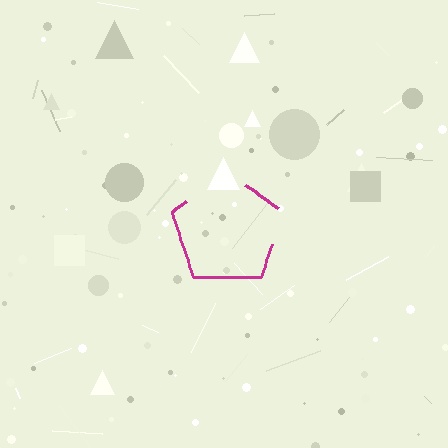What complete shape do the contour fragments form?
The contour fragments form a pentagon.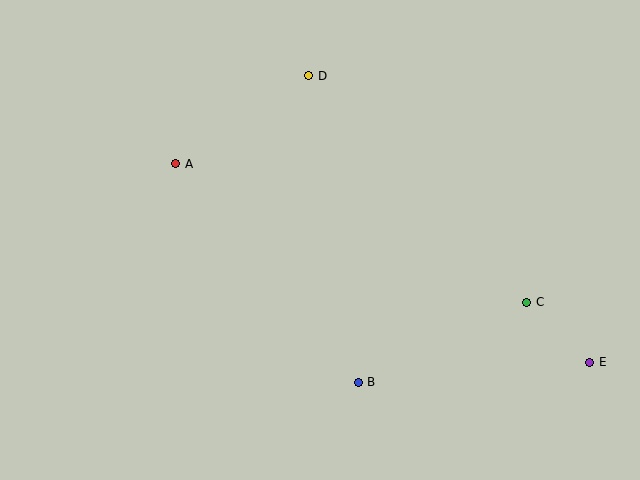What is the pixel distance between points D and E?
The distance between D and E is 401 pixels.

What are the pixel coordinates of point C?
Point C is at (527, 302).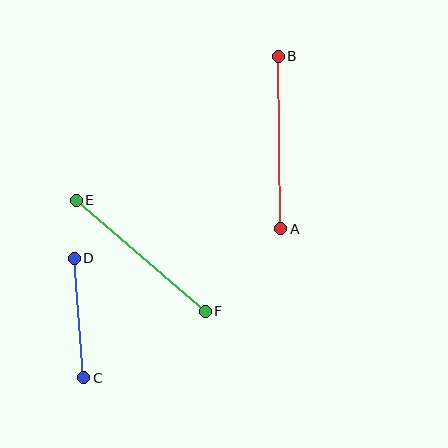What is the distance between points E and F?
The distance is approximately 170 pixels.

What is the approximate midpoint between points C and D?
The midpoint is at approximately (79, 318) pixels.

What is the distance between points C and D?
The distance is approximately 120 pixels.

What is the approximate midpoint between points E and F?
The midpoint is at approximately (141, 256) pixels.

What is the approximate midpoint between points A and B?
The midpoint is at approximately (280, 143) pixels.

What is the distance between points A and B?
The distance is approximately 172 pixels.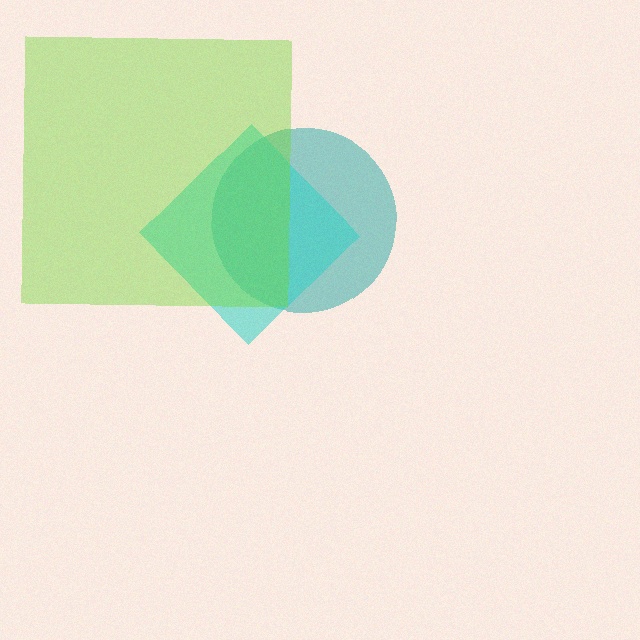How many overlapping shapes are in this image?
There are 3 overlapping shapes in the image.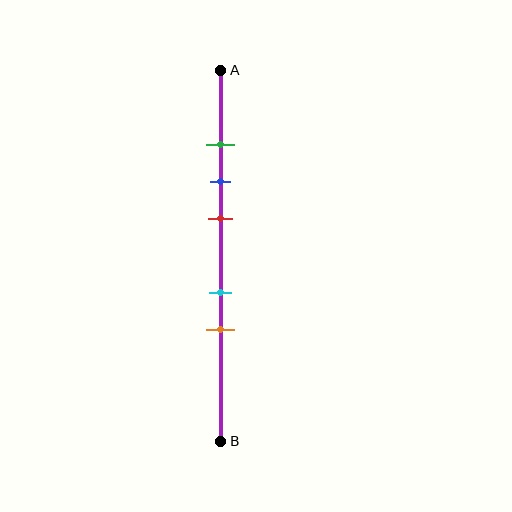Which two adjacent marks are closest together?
The green and blue marks are the closest adjacent pair.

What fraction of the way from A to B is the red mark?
The red mark is approximately 40% (0.4) of the way from A to B.